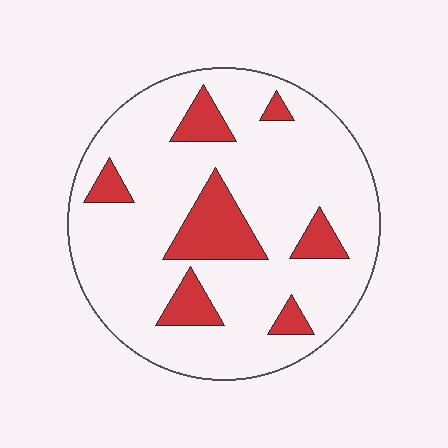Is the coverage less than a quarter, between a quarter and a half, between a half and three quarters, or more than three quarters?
Less than a quarter.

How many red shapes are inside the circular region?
7.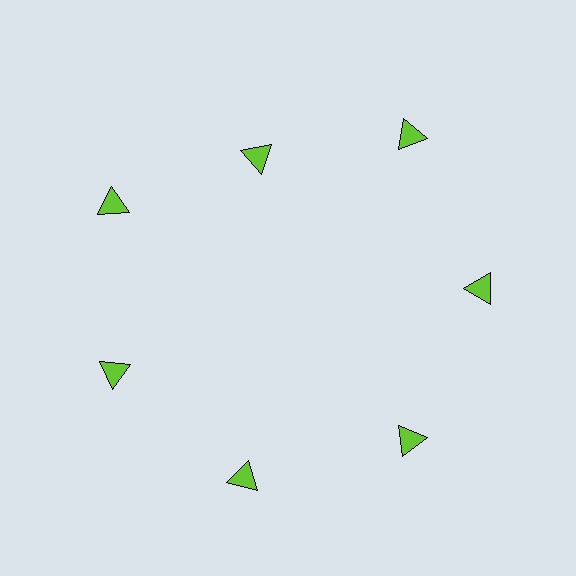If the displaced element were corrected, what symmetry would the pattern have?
It would have 7-fold rotational symmetry — the pattern would map onto itself every 51 degrees.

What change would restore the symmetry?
The symmetry would be restored by moving it outward, back onto the ring so that all 7 triangles sit at equal angles and equal distance from the center.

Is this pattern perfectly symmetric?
No. The 7 lime triangles are arranged in a ring, but one element near the 12 o'clock position is pulled inward toward the center, breaking the 7-fold rotational symmetry.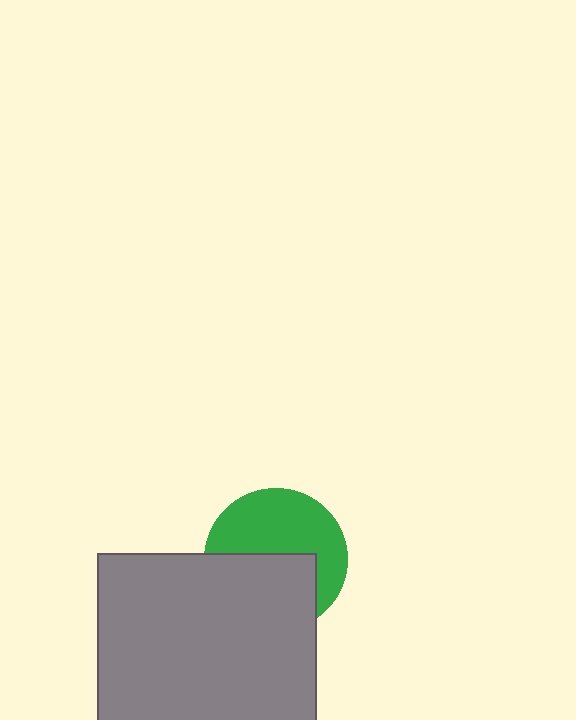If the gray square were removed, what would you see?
You would see the complete green circle.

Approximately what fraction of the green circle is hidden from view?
Roughly 47% of the green circle is hidden behind the gray square.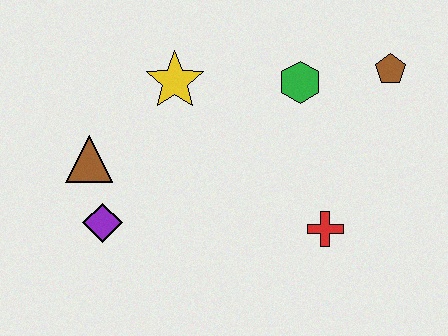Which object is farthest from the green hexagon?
The purple diamond is farthest from the green hexagon.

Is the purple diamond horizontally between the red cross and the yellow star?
No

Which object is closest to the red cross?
The green hexagon is closest to the red cross.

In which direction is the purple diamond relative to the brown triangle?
The purple diamond is below the brown triangle.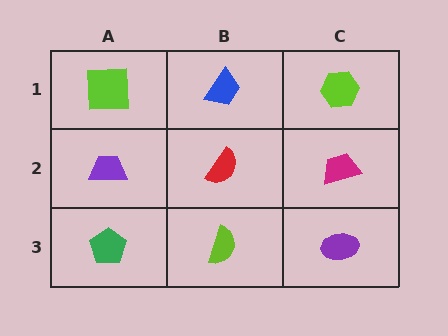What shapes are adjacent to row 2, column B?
A blue trapezoid (row 1, column B), a lime semicircle (row 3, column B), a purple trapezoid (row 2, column A), a magenta trapezoid (row 2, column C).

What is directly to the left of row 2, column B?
A purple trapezoid.